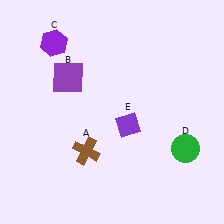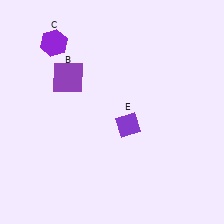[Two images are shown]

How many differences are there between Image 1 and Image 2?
There are 2 differences between the two images.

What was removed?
The brown cross (A), the green circle (D) were removed in Image 2.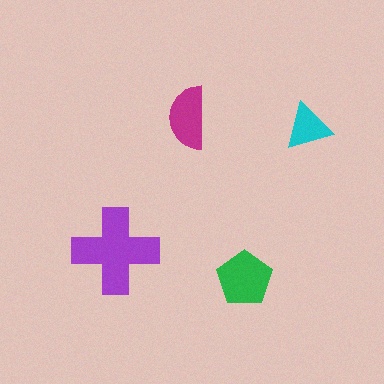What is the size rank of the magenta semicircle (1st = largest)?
3rd.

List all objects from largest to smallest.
The purple cross, the green pentagon, the magenta semicircle, the cyan triangle.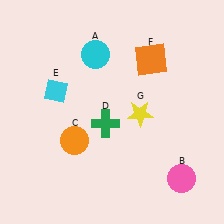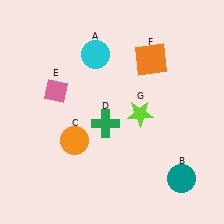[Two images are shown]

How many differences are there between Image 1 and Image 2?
There are 3 differences between the two images.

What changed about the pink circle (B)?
In Image 1, B is pink. In Image 2, it changed to teal.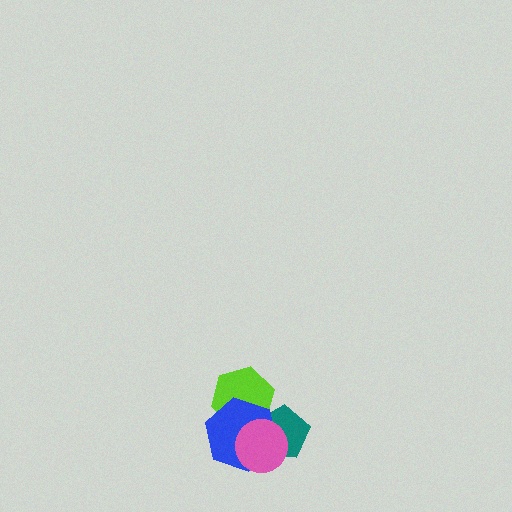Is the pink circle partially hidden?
No, no other shape covers it.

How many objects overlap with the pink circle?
3 objects overlap with the pink circle.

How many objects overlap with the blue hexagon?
3 objects overlap with the blue hexagon.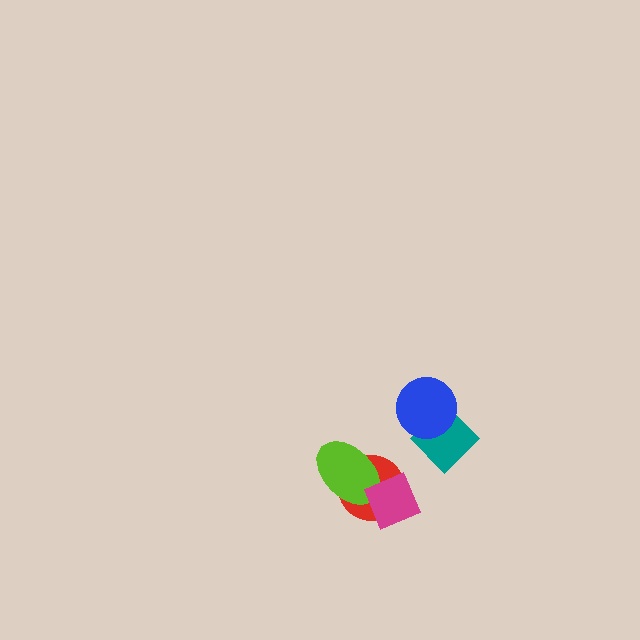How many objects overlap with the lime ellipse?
2 objects overlap with the lime ellipse.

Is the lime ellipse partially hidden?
Yes, it is partially covered by another shape.